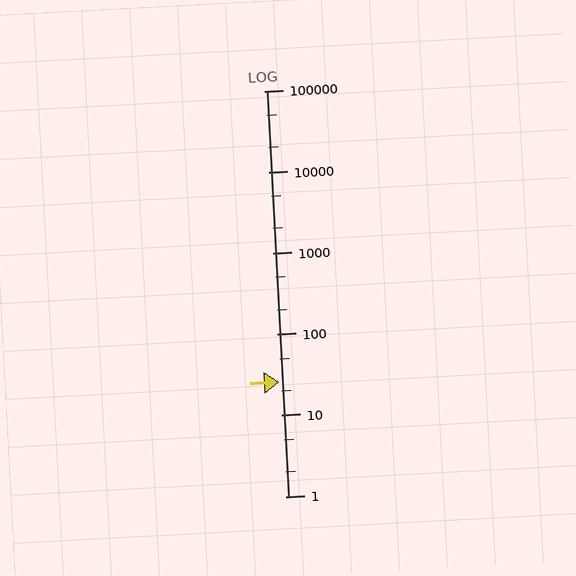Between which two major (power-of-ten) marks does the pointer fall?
The pointer is between 10 and 100.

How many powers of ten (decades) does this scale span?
The scale spans 5 decades, from 1 to 100000.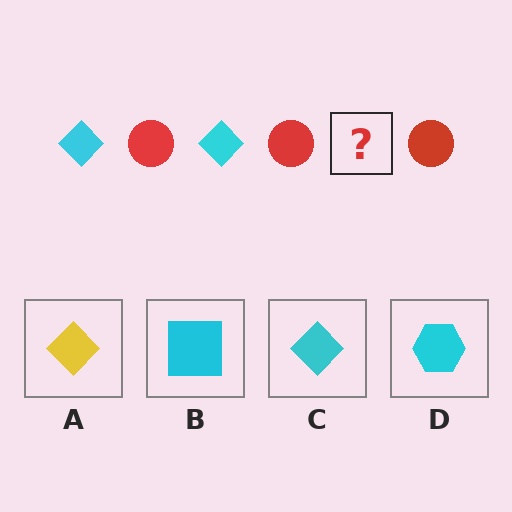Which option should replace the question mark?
Option C.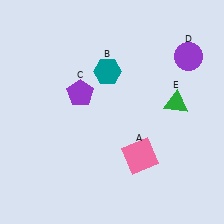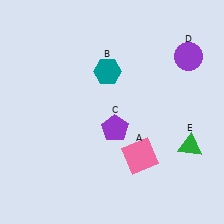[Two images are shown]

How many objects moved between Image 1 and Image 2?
2 objects moved between the two images.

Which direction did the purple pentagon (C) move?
The purple pentagon (C) moved down.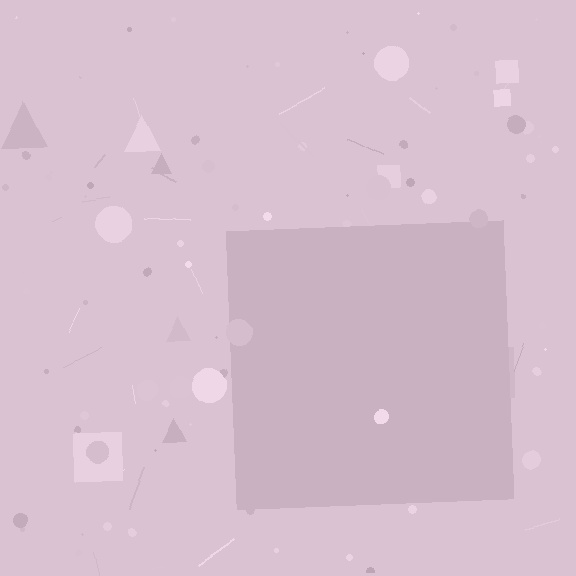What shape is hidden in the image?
A square is hidden in the image.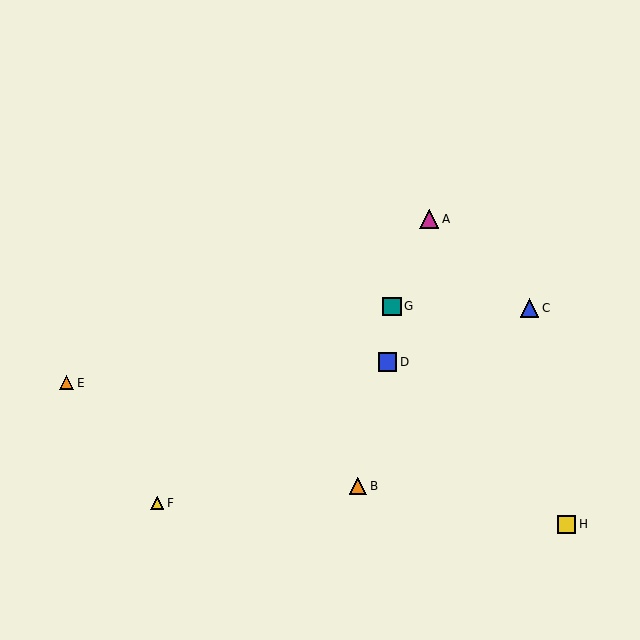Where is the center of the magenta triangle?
The center of the magenta triangle is at (429, 219).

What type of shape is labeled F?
Shape F is a yellow triangle.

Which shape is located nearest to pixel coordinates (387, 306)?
The teal square (labeled G) at (392, 306) is nearest to that location.